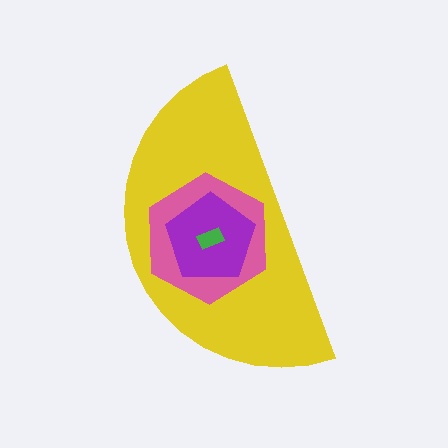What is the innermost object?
The green rectangle.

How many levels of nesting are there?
4.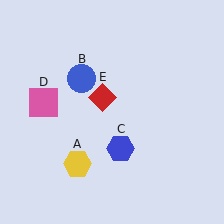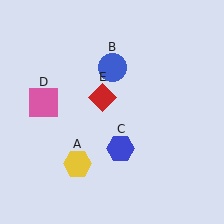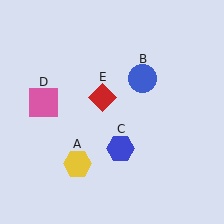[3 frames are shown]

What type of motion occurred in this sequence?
The blue circle (object B) rotated clockwise around the center of the scene.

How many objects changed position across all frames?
1 object changed position: blue circle (object B).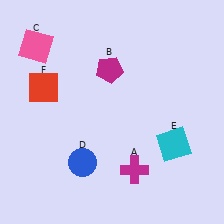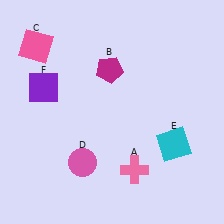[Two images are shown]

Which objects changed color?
A changed from magenta to pink. D changed from blue to pink. F changed from red to purple.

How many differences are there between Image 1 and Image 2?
There are 3 differences between the two images.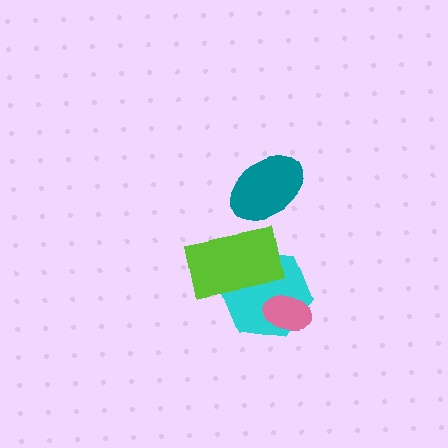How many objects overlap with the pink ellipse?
1 object overlaps with the pink ellipse.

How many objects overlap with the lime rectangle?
1 object overlaps with the lime rectangle.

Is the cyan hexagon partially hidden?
Yes, it is partially covered by another shape.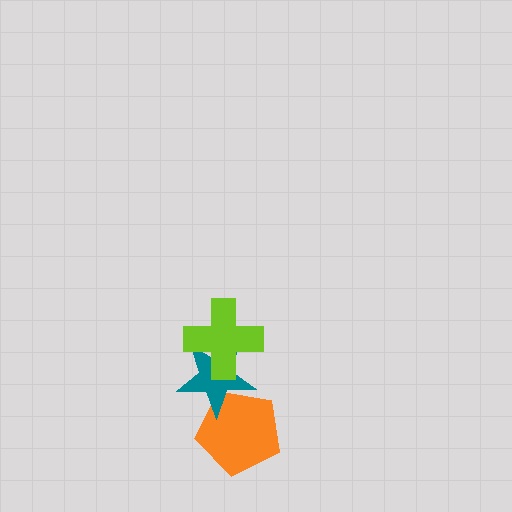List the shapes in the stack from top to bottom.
From top to bottom: the lime cross, the teal star, the orange pentagon.